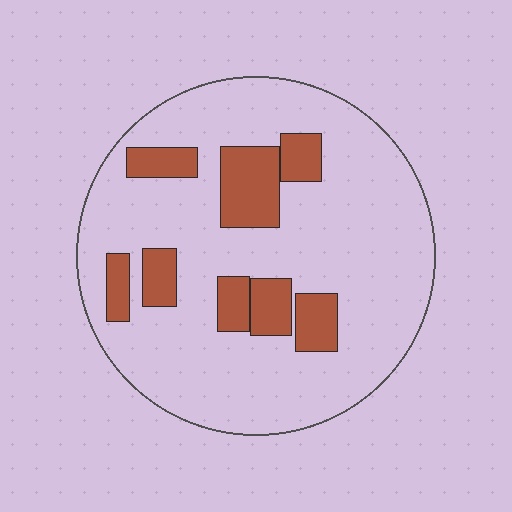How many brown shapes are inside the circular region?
8.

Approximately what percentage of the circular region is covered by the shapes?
Approximately 20%.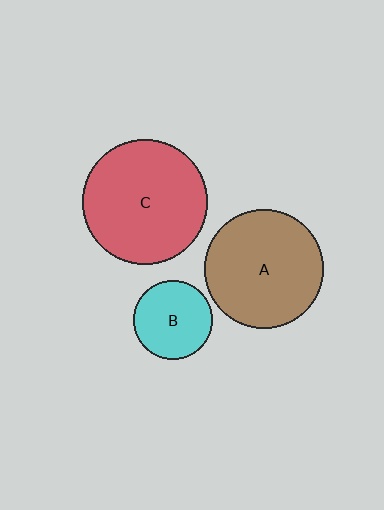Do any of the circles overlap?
No, none of the circles overlap.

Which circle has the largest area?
Circle C (red).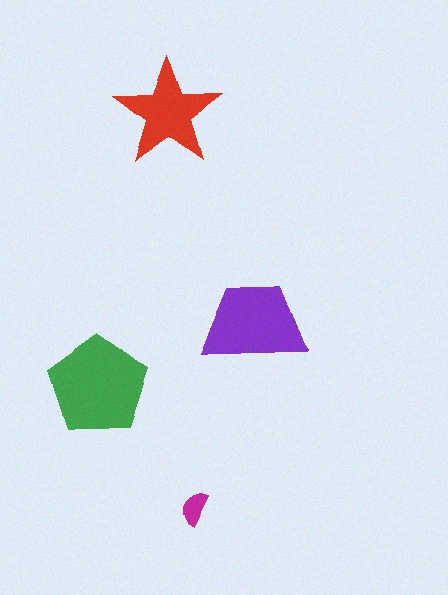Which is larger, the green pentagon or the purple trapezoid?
The green pentagon.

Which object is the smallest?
The magenta semicircle.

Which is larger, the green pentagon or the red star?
The green pentagon.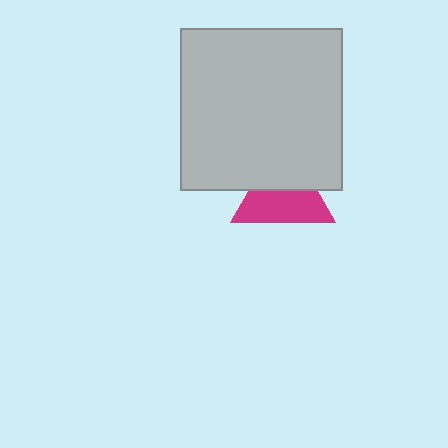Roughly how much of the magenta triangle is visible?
About half of it is visible (roughly 57%).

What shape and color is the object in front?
The object in front is a light gray square.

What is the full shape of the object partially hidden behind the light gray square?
The partially hidden object is a magenta triangle.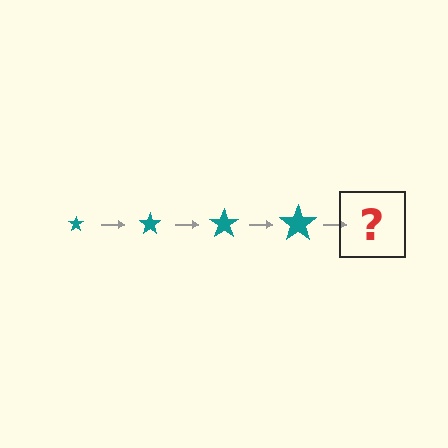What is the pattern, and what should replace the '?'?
The pattern is that the star gets progressively larger each step. The '?' should be a teal star, larger than the previous one.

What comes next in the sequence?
The next element should be a teal star, larger than the previous one.